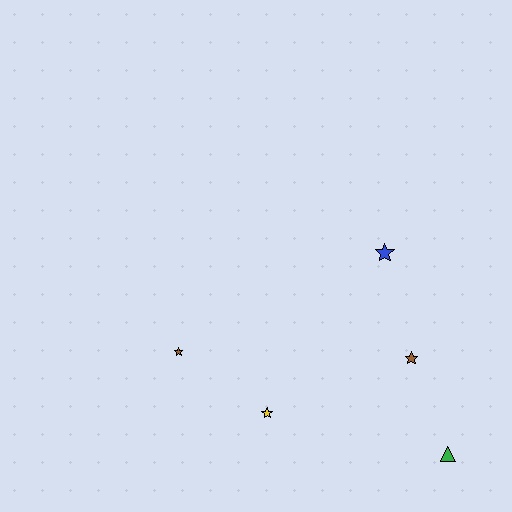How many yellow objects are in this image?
There is 1 yellow object.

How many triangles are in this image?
There is 1 triangle.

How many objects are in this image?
There are 5 objects.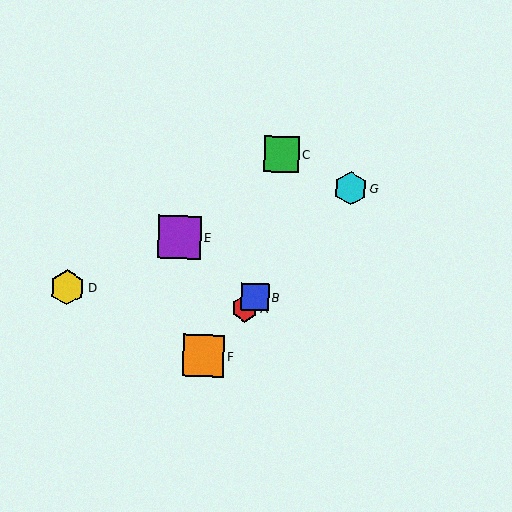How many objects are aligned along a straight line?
4 objects (A, B, F, G) are aligned along a straight line.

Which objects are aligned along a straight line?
Objects A, B, F, G are aligned along a straight line.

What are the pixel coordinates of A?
Object A is at (244, 309).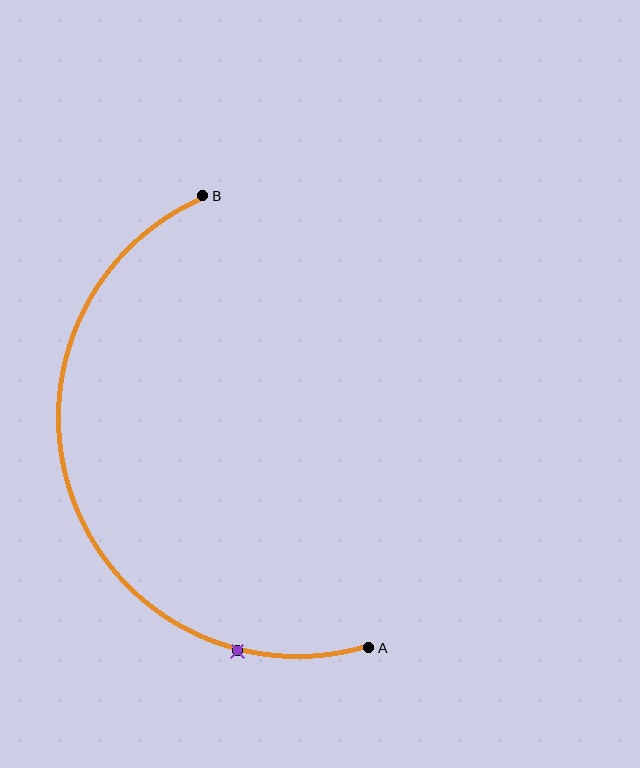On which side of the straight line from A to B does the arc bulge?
The arc bulges to the left of the straight line connecting A and B.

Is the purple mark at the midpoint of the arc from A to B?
No. The purple mark lies on the arc but is closer to endpoint A. The arc midpoint would be at the point on the curve equidistant along the arc from both A and B.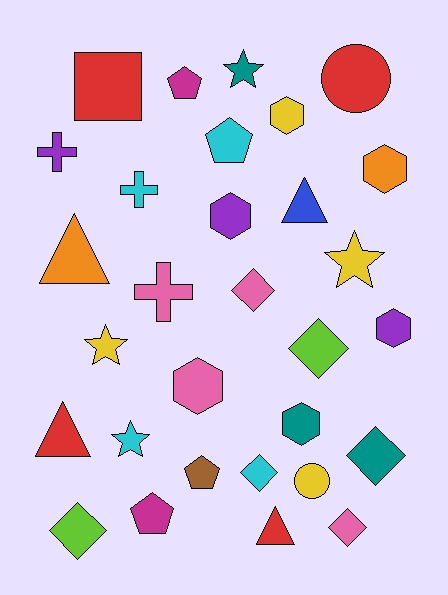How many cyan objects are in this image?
There are 4 cyan objects.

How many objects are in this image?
There are 30 objects.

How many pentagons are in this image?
There are 4 pentagons.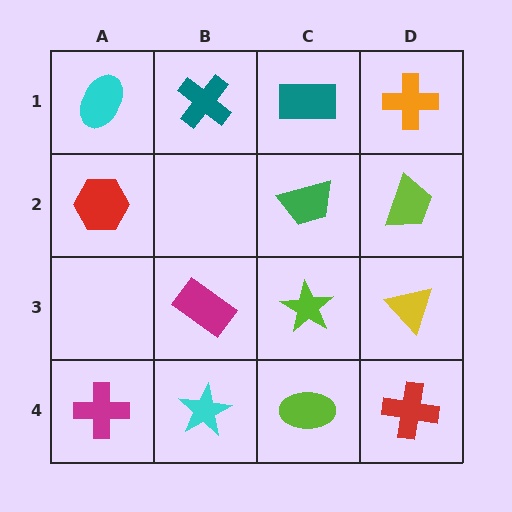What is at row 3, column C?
A lime star.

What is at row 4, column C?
A lime ellipse.